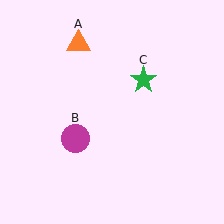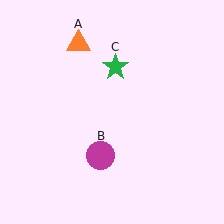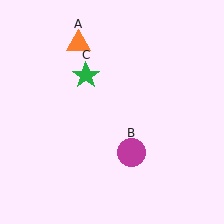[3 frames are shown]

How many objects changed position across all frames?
2 objects changed position: magenta circle (object B), green star (object C).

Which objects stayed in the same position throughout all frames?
Orange triangle (object A) remained stationary.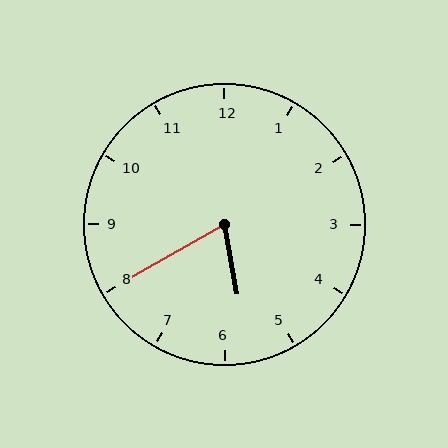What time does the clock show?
5:40.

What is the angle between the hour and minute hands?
Approximately 70 degrees.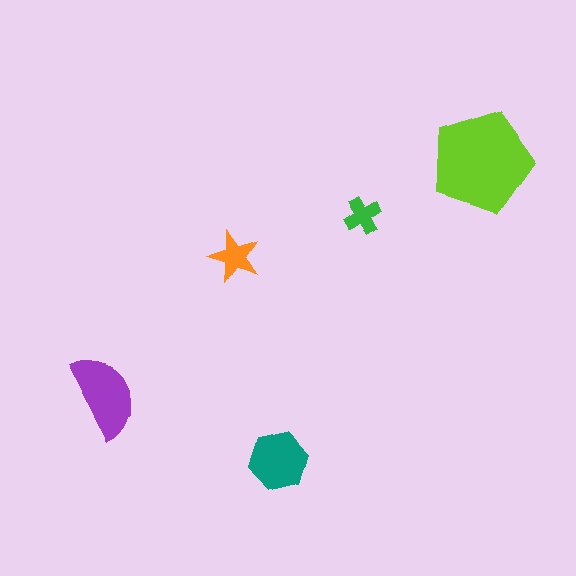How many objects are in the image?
There are 5 objects in the image.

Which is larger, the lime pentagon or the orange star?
The lime pentagon.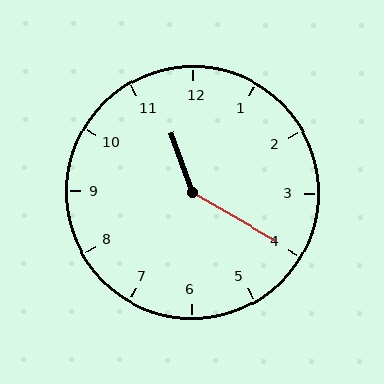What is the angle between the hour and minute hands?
Approximately 140 degrees.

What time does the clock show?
11:20.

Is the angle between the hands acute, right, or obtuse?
It is obtuse.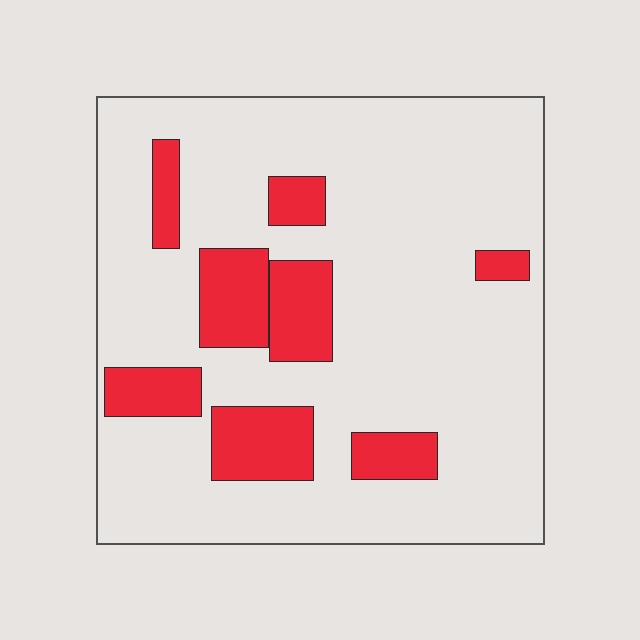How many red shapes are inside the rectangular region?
8.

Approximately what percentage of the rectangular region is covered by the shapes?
Approximately 20%.